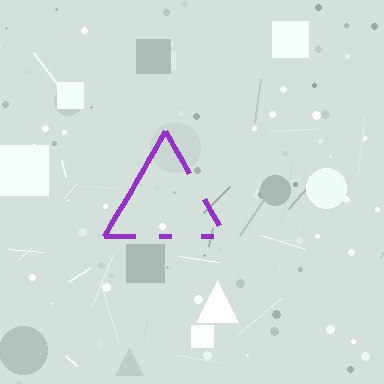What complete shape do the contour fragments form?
The contour fragments form a triangle.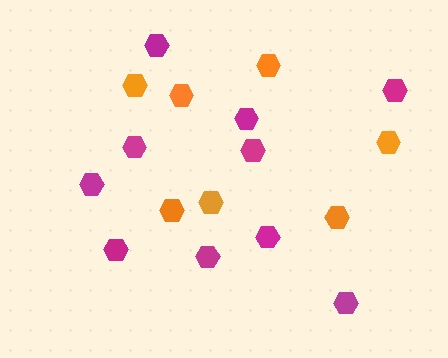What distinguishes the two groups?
There are 2 groups: one group of orange hexagons (7) and one group of magenta hexagons (10).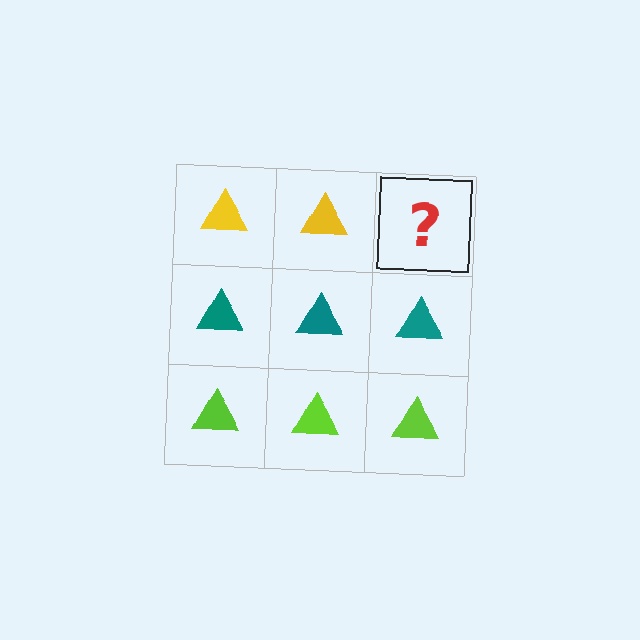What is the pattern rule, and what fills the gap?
The rule is that each row has a consistent color. The gap should be filled with a yellow triangle.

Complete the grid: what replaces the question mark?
The question mark should be replaced with a yellow triangle.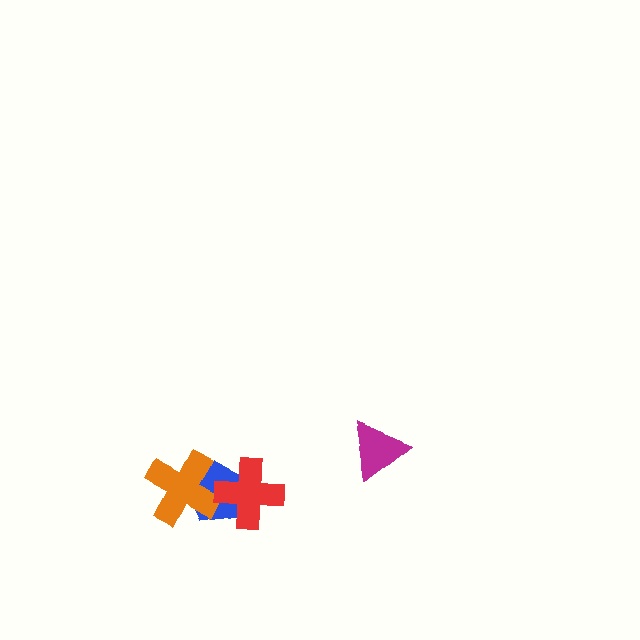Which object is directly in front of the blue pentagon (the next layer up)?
The orange cross is directly in front of the blue pentagon.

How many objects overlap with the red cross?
2 objects overlap with the red cross.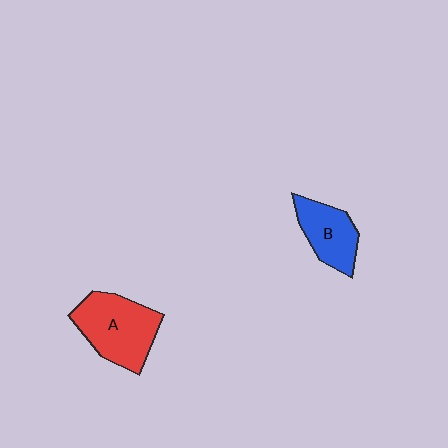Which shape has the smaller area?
Shape B (blue).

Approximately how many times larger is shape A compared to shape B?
Approximately 1.5 times.